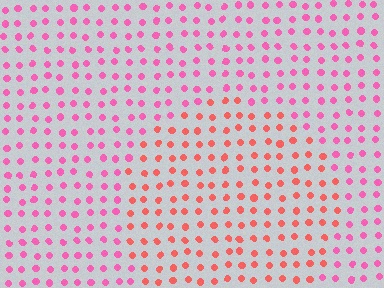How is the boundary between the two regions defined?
The boundary is defined purely by a slight shift in hue (about 35 degrees). Spacing, size, and orientation are identical on both sides.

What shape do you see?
I see a circle.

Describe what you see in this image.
The image is filled with small pink elements in a uniform arrangement. A circle-shaped region is visible where the elements are tinted to a slightly different hue, forming a subtle color boundary.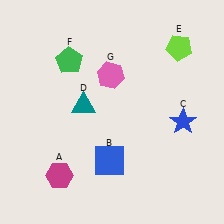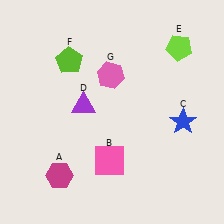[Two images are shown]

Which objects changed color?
B changed from blue to pink. D changed from teal to purple. F changed from green to lime.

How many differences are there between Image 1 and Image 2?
There are 3 differences between the two images.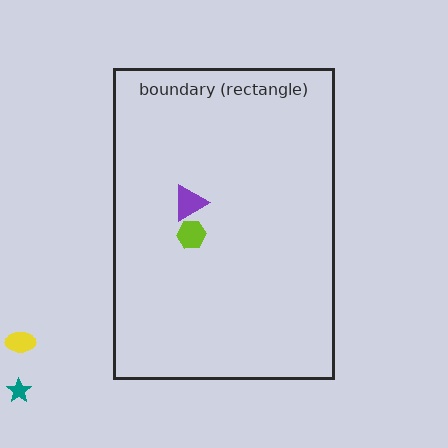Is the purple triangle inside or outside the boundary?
Inside.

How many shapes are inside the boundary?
2 inside, 2 outside.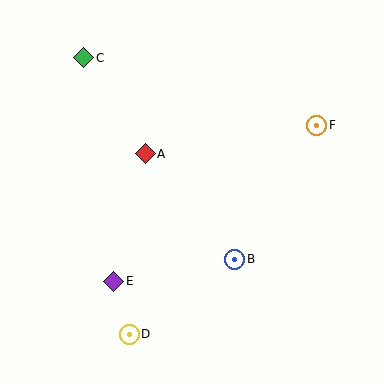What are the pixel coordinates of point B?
Point B is at (235, 259).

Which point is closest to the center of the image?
Point A at (145, 154) is closest to the center.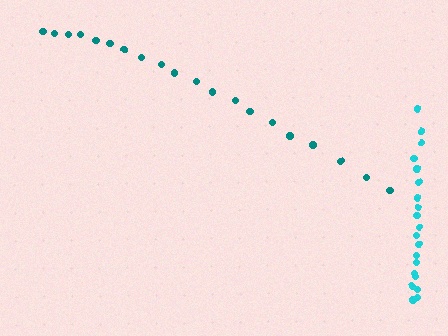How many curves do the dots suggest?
There are 2 distinct paths.